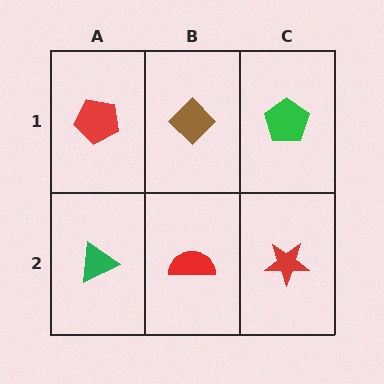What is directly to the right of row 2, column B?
A red star.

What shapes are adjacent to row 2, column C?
A green pentagon (row 1, column C), a red semicircle (row 2, column B).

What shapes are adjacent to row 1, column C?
A red star (row 2, column C), a brown diamond (row 1, column B).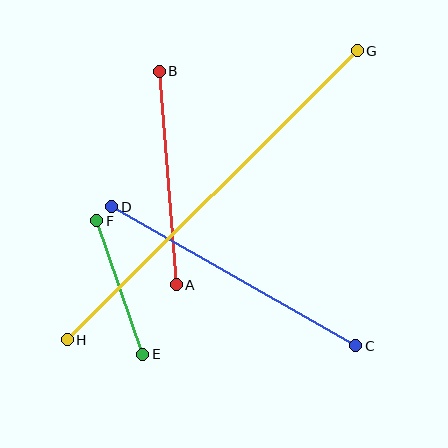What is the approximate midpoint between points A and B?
The midpoint is at approximately (168, 178) pixels.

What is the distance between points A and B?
The distance is approximately 214 pixels.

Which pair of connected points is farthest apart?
Points G and H are farthest apart.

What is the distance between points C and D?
The distance is approximately 281 pixels.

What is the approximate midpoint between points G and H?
The midpoint is at approximately (212, 195) pixels.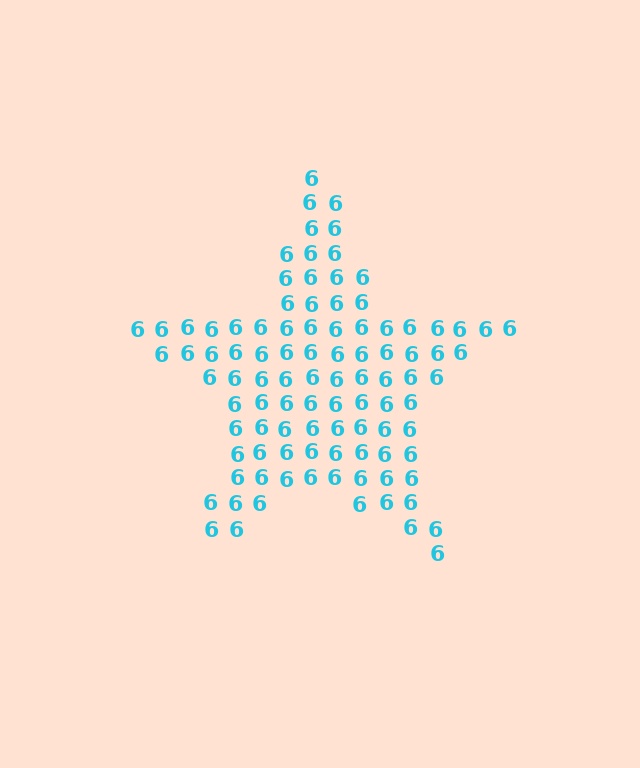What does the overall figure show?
The overall figure shows a star.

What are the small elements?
The small elements are digit 6's.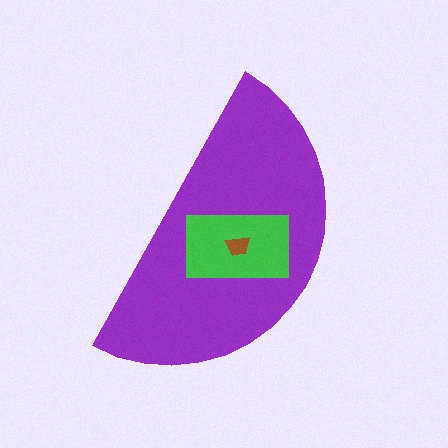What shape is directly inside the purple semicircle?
The green rectangle.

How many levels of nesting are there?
3.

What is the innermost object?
The brown trapezoid.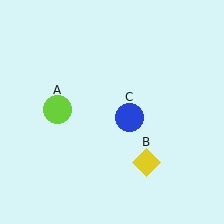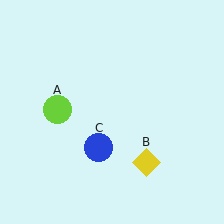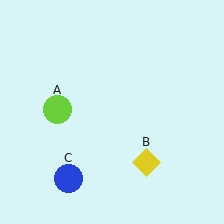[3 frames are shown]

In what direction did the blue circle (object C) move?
The blue circle (object C) moved down and to the left.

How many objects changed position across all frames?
1 object changed position: blue circle (object C).